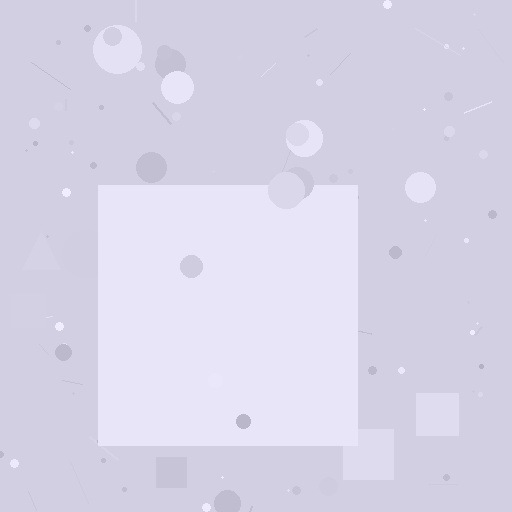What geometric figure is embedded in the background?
A square is embedded in the background.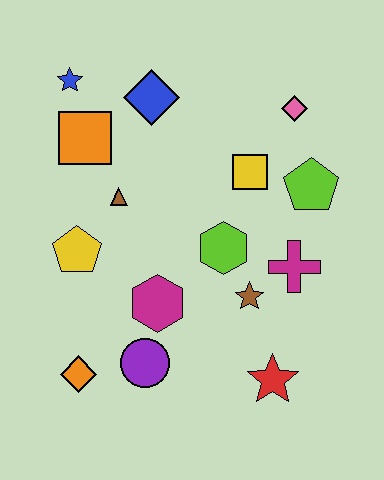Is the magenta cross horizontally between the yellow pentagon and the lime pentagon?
Yes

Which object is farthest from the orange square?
The red star is farthest from the orange square.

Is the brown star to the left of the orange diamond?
No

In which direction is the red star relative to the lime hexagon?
The red star is below the lime hexagon.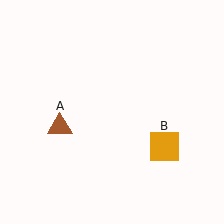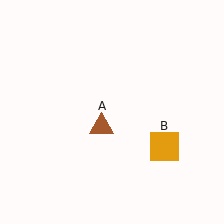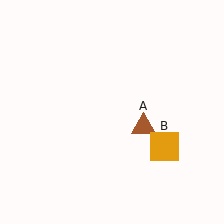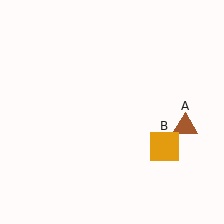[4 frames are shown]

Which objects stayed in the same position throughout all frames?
Orange square (object B) remained stationary.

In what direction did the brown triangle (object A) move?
The brown triangle (object A) moved right.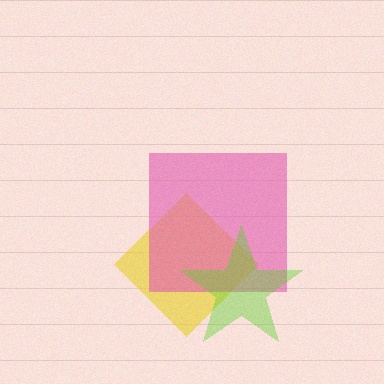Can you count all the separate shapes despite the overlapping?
Yes, there are 3 separate shapes.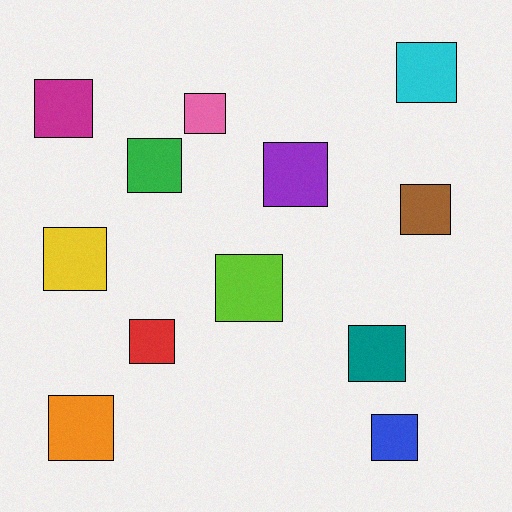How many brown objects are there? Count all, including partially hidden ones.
There is 1 brown object.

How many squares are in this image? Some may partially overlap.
There are 12 squares.